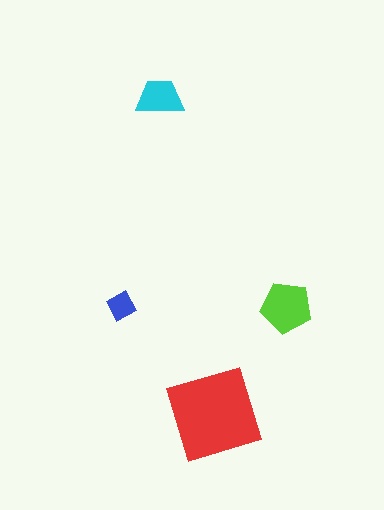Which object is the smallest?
The blue diamond.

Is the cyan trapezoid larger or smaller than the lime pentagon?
Smaller.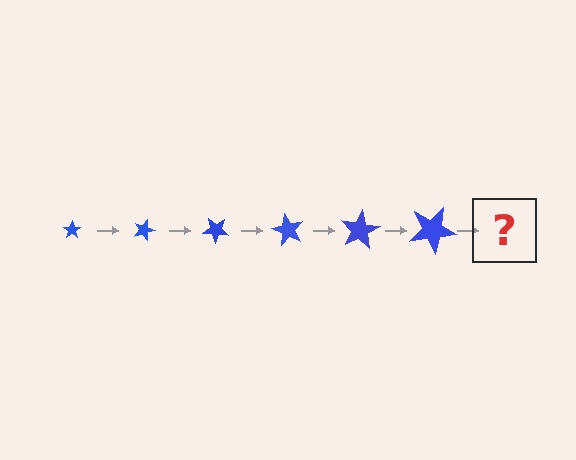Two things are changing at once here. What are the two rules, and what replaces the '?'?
The two rules are that the star grows larger each step and it rotates 20 degrees each step. The '?' should be a star, larger than the previous one and rotated 120 degrees from the start.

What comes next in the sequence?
The next element should be a star, larger than the previous one and rotated 120 degrees from the start.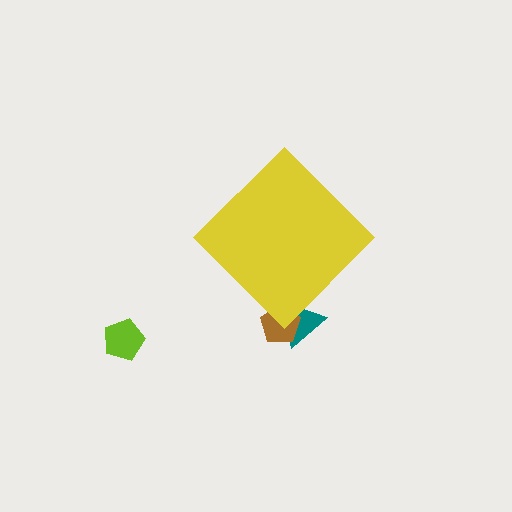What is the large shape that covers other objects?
A yellow diamond.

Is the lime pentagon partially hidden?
No, the lime pentagon is fully visible.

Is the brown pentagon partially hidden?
Yes, the brown pentagon is partially hidden behind the yellow diamond.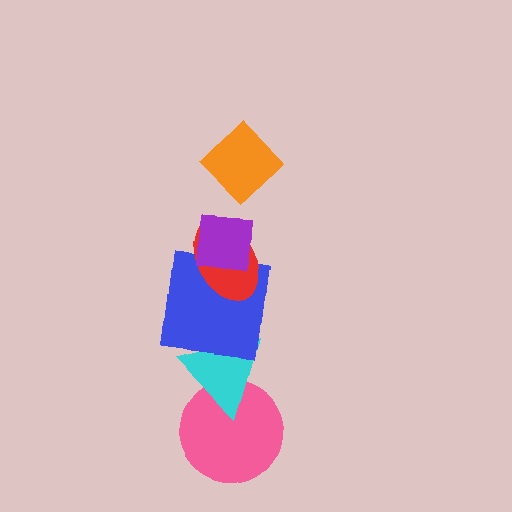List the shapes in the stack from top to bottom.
From top to bottom: the orange diamond, the purple square, the red ellipse, the blue square, the cyan triangle, the pink circle.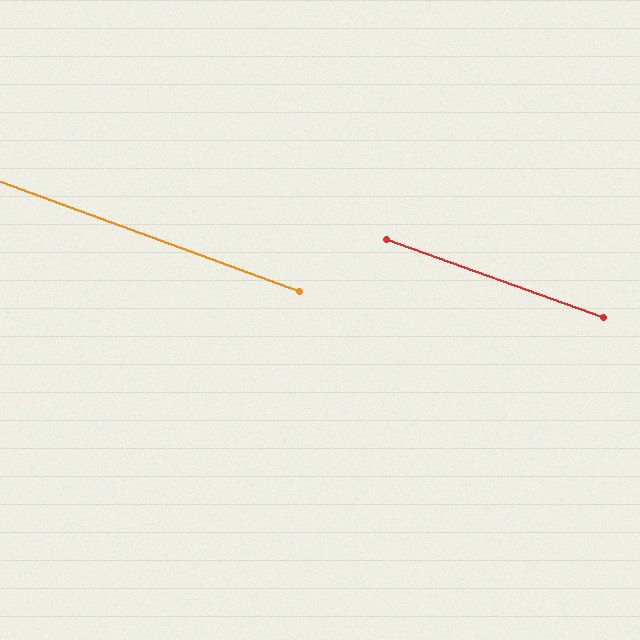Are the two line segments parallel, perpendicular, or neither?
Parallel — their directions differ by only 0.3°.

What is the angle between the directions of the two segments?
Approximately 0 degrees.